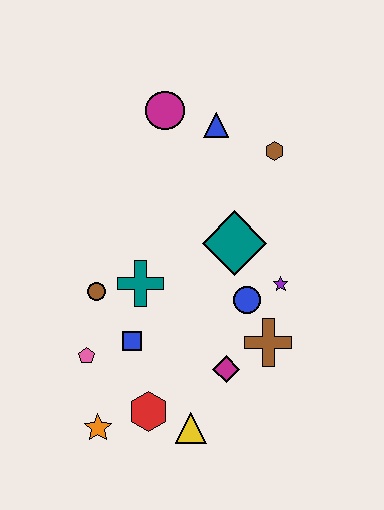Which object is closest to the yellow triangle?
The red hexagon is closest to the yellow triangle.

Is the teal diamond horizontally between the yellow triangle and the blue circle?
Yes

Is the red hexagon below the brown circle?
Yes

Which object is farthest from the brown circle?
The brown hexagon is farthest from the brown circle.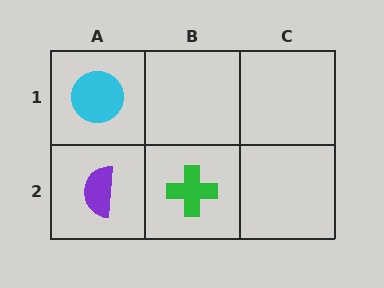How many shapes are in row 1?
1 shape.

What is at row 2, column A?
A purple semicircle.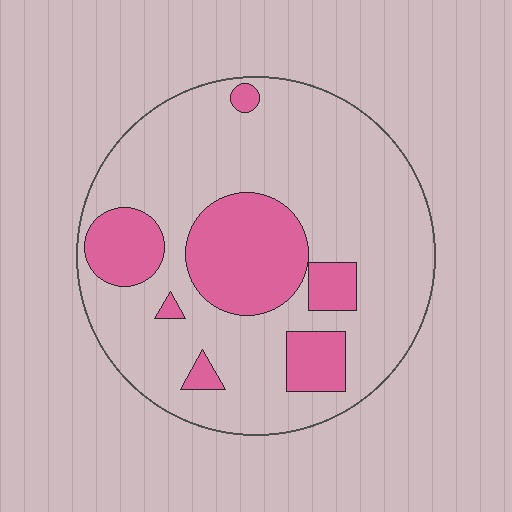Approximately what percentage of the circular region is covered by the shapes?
Approximately 25%.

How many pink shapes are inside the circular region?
7.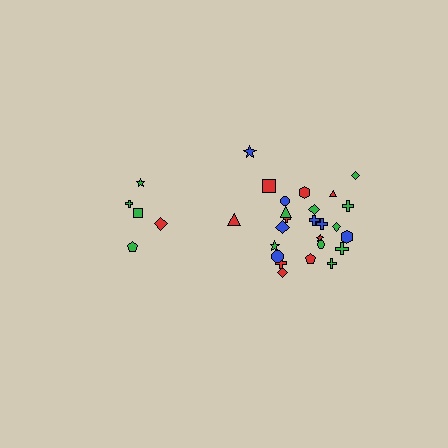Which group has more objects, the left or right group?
The right group.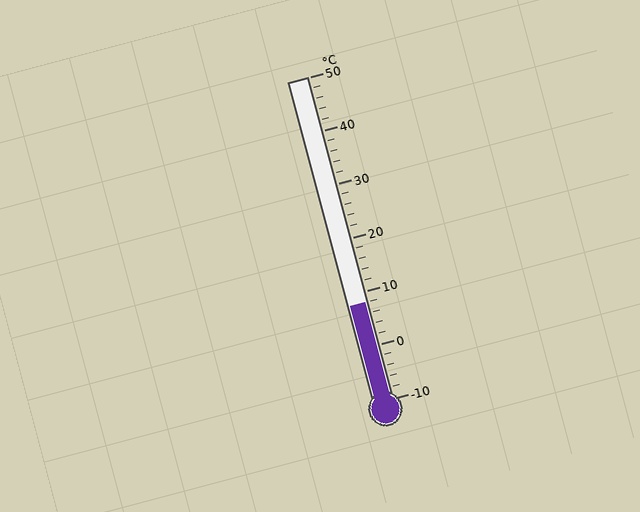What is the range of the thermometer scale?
The thermometer scale ranges from -10°C to 50°C.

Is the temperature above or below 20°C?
The temperature is below 20°C.